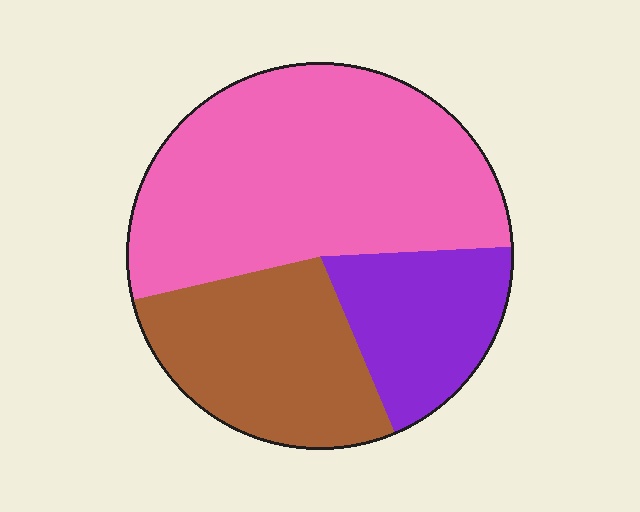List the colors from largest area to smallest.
From largest to smallest: pink, brown, purple.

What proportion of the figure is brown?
Brown covers about 30% of the figure.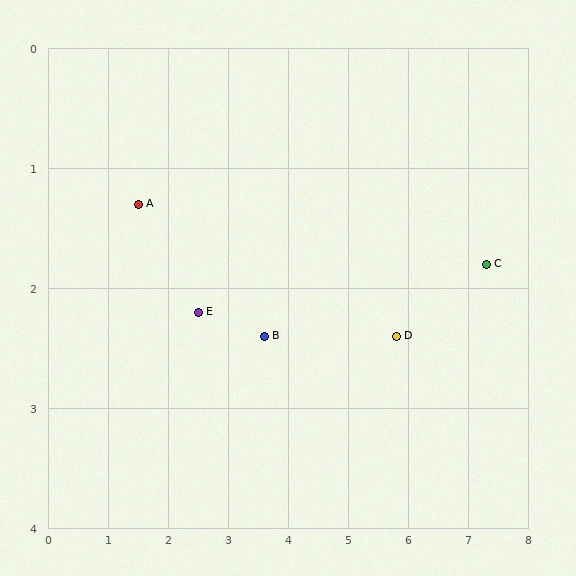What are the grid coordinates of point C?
Point C is at approximately (7.3, 1.8).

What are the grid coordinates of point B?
Point B is at approximately (3.6, 2.4).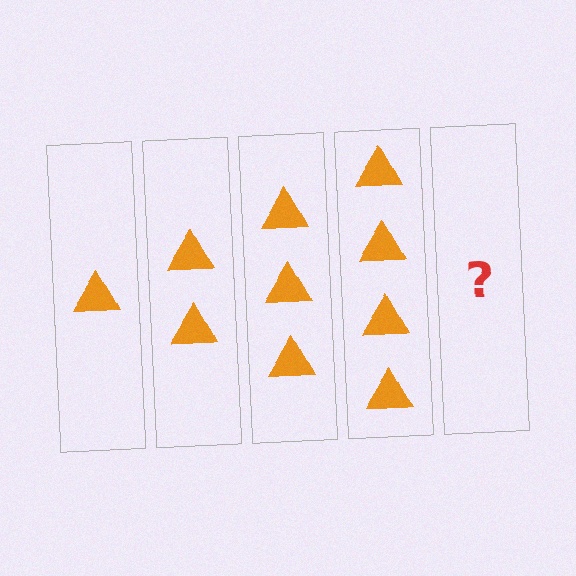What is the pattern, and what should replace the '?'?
The pattern is that each step adds one more triangle. The '?' should be 5 triangles.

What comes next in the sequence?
The next element should be 5 triangles.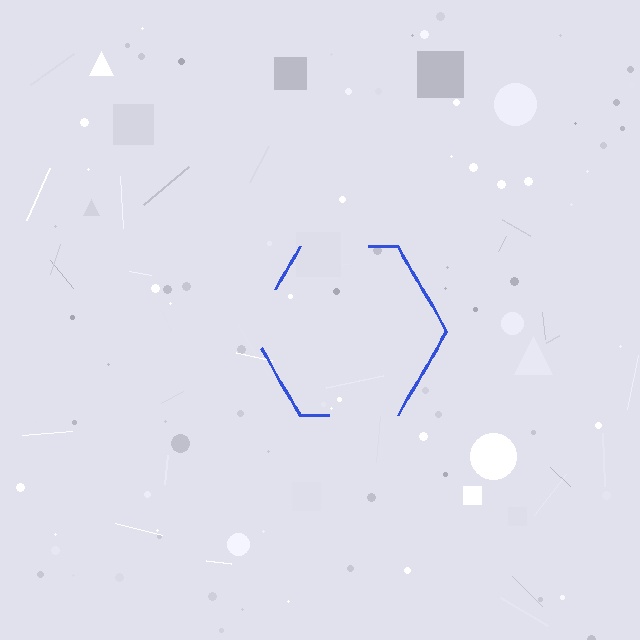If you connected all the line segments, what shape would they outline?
They would outline a hexagon.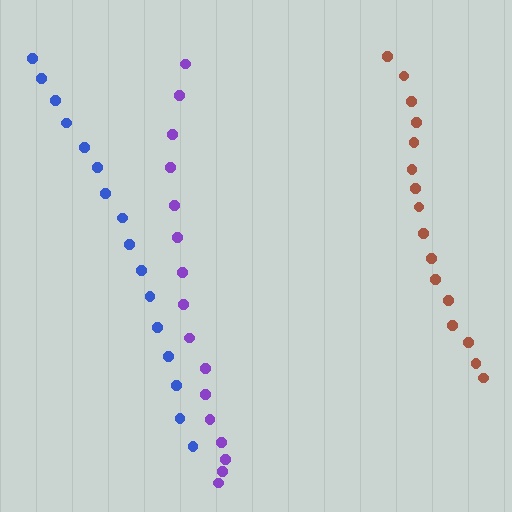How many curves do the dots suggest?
There are 3 distinct paths.